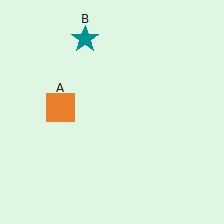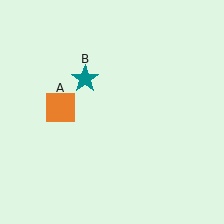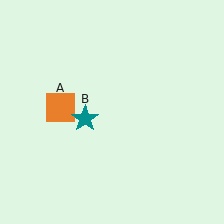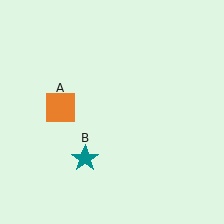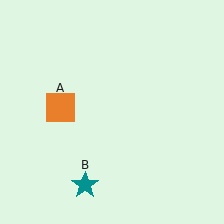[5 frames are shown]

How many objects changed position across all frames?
1 object changed position: teal star (object B).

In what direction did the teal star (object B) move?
The teal star (object B) moved down.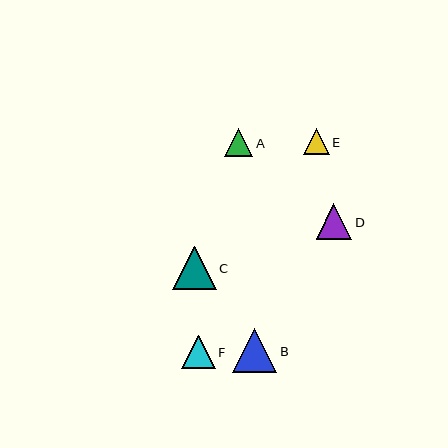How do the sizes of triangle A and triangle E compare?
Triangle A and triangle E are approximately the same size.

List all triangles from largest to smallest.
From largest to smallest: B, C, D, F, A, E.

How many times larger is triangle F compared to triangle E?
Triangle F is approximately 1.3 times the size of triangle E.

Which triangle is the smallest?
Triangle E is the smallest with a size of approximately 26 pixels.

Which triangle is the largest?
Triangle B is the largest with a size of approximately 45 pixels.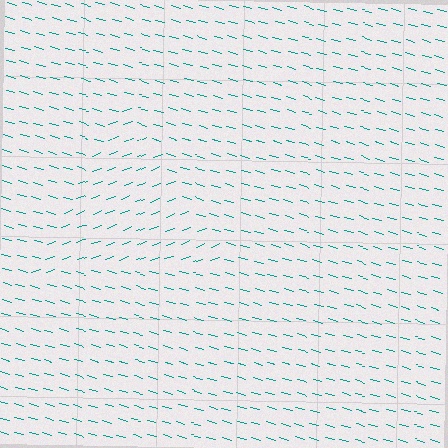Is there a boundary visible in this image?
Yes, there is a texture boundary formed by a change in line orientation.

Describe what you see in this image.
The image is filled with small teal line segments. A triangle region in the image has lines oriented differently from the surrounding lines, creating a visible texture boundary.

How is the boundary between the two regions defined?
The boundary is defined purely by a change in line orientation (approximately 36 degrees difference). All lines are the same color and thickness.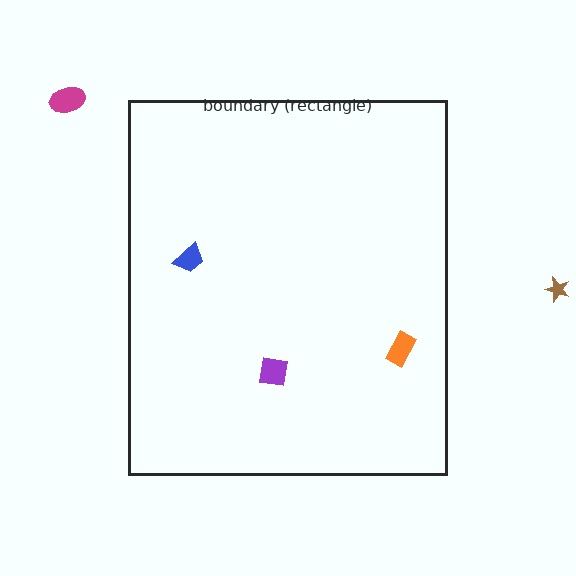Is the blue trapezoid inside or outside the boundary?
Inside.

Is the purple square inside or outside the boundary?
Inside.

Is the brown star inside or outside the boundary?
Outside.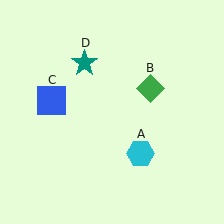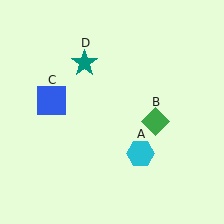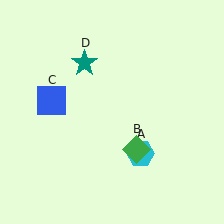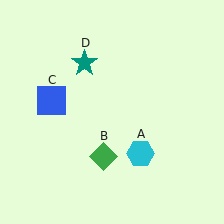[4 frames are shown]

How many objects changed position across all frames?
1 object changed position: green diamond (object B).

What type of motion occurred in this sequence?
The green diamond (object B) rotated clockwise around the center of the scene.